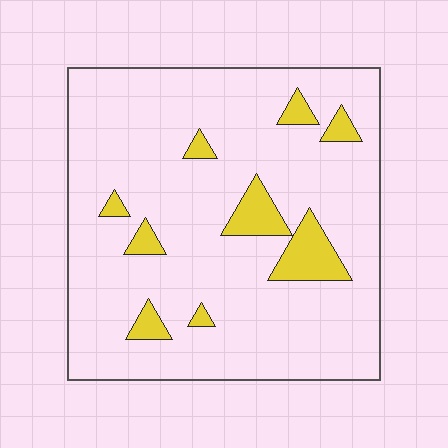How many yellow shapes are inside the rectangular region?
9.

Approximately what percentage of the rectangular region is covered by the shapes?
Approximately 10%.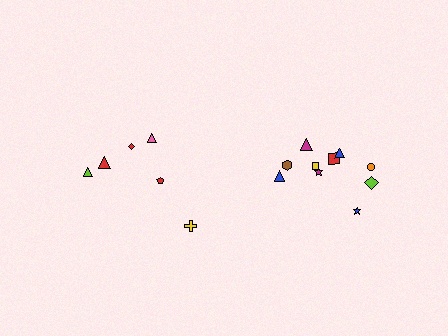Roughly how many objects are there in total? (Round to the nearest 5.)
Roughly 15 objects in total.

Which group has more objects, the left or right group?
The right group.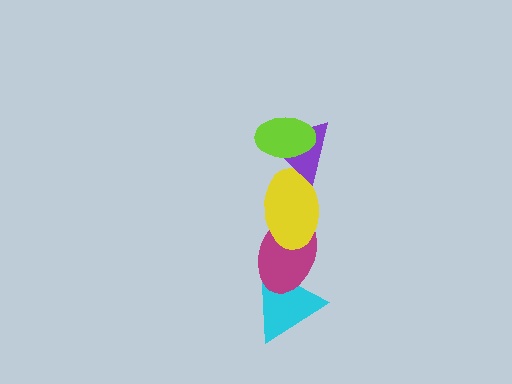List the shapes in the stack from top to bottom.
From top to bottom: the lime ellipse, the purple triangle, the yellow ellipse, the magenta ellipse, the cyan triangle.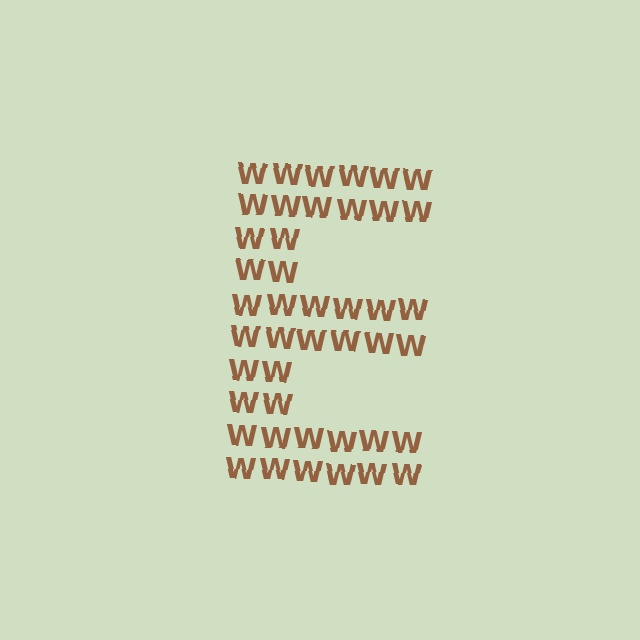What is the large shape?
The large shape is the letter E.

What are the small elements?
The small elements are letter W's.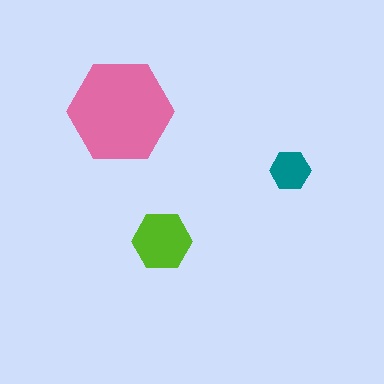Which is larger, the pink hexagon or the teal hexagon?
The pink one.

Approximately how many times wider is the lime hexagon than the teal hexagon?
About 1.5 times wider.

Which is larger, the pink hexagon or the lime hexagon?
The pink one.